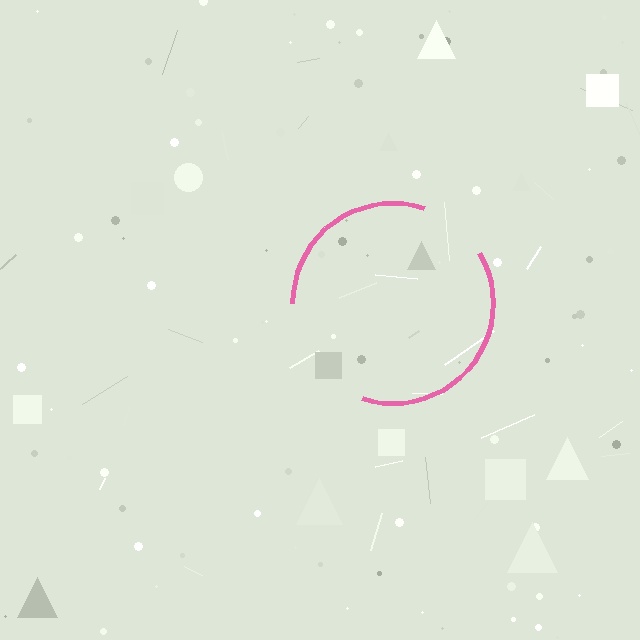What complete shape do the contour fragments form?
The contour fragments form a circle.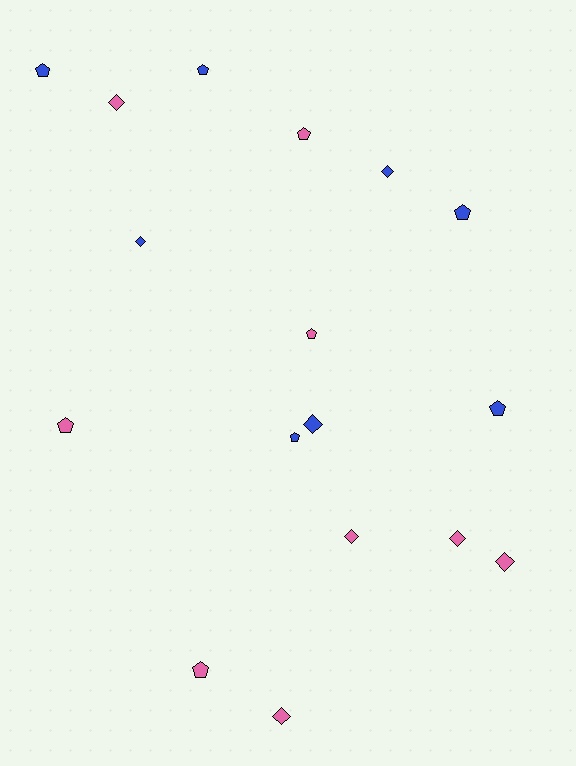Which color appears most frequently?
Pink, with 9 objects.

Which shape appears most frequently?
Pentagon, with 9 objects.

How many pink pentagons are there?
There are 4 pink pentagons.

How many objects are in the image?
There are 17 objects.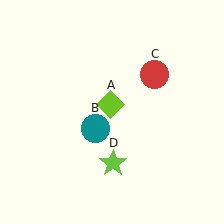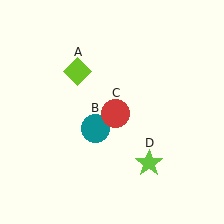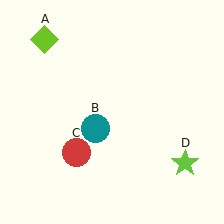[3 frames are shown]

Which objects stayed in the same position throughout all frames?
Teal circle (object B) remained stationary.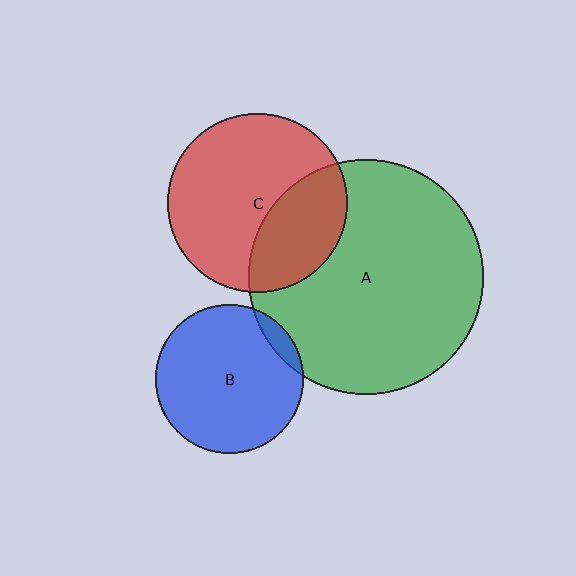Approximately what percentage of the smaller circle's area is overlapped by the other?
Approximately 35%.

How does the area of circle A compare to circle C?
Approximately 1.7 times.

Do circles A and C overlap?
Yes.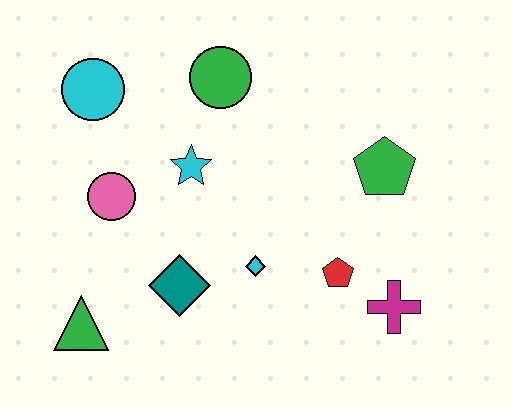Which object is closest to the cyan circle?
The pink circle is closest to the cyan circle.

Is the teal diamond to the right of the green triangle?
Yes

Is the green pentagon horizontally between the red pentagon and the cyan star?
No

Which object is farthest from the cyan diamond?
The cyan circle is farthest from the cyan diamond.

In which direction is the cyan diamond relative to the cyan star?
The cyan diamond is below the cyan star.